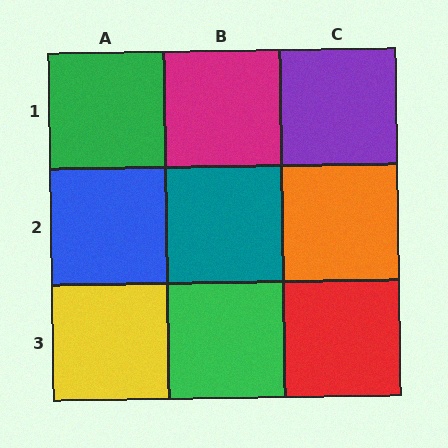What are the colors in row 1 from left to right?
Green, magenta, purple.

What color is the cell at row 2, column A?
Blue.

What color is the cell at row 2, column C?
Orange.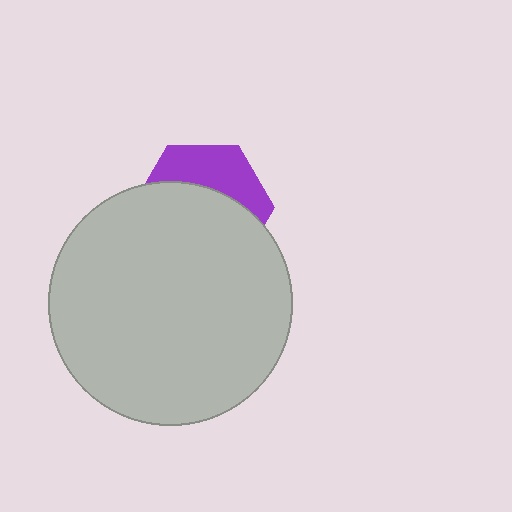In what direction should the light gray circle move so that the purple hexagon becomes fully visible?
The light gray circle should move down. That is the shortest direction to clear the overlap and leave the purple hexagon fully visible.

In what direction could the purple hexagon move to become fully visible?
The purple hexagon could move up. That would shift it out from behind the light gray circle entirely.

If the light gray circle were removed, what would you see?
You would see the complete purple hexagon.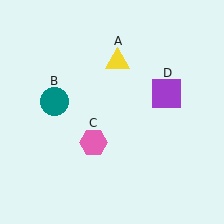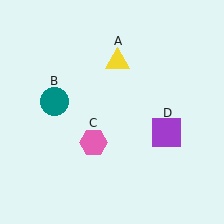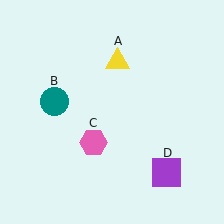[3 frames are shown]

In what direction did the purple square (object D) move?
The purple square (object D) moved down.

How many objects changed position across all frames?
1 object changed position: purple square (object D).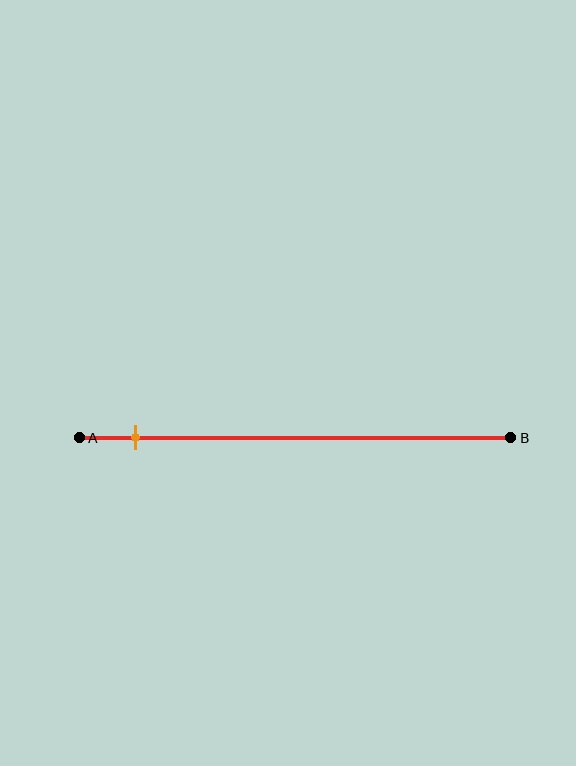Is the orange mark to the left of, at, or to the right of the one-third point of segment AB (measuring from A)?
The orange mark is to the left of the one-third point of segment AB.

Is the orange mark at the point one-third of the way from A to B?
No, the mark is at about 15% from A, not at the 33% one-third point.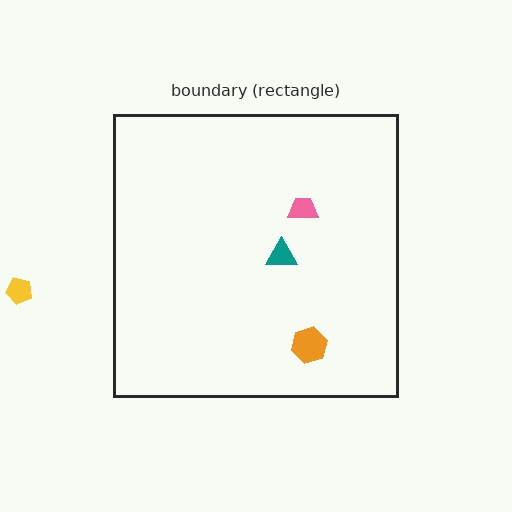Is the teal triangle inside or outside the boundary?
Inside.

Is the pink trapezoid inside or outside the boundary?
Inside.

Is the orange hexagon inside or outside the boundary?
Inside.